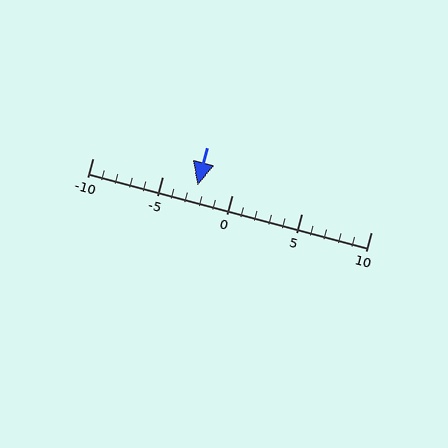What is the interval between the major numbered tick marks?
The major tick marks are spaced 5 units apart.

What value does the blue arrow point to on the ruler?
The blue arrow points to approximately -2.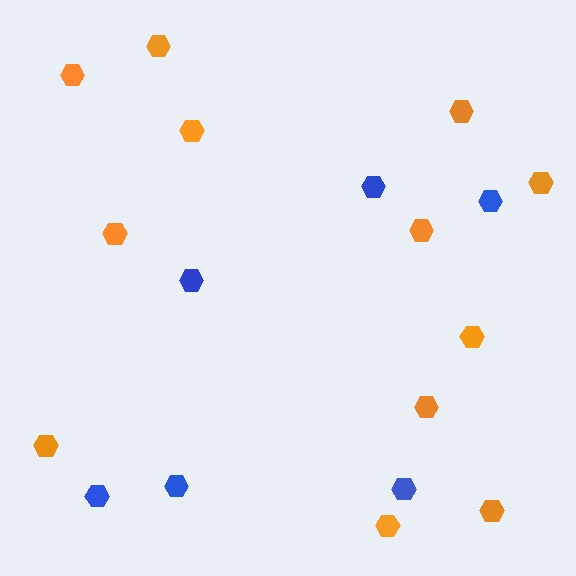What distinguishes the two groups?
There are 2 groups: one group of blue hexagons (6) and one group of orange hexagons (12).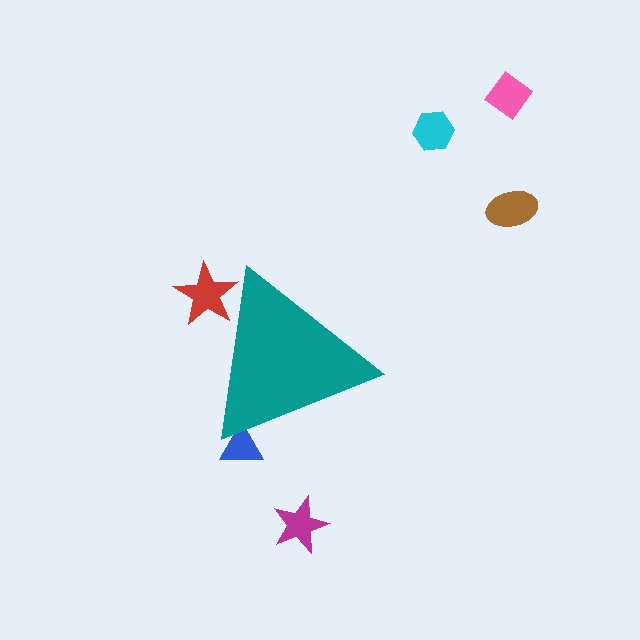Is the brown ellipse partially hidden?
No, the brown ellipse is fully visible.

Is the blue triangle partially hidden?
Yes, the blue triangle is partially hidden behind the teal triangle.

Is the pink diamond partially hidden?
No, the pink diamond is fully visible.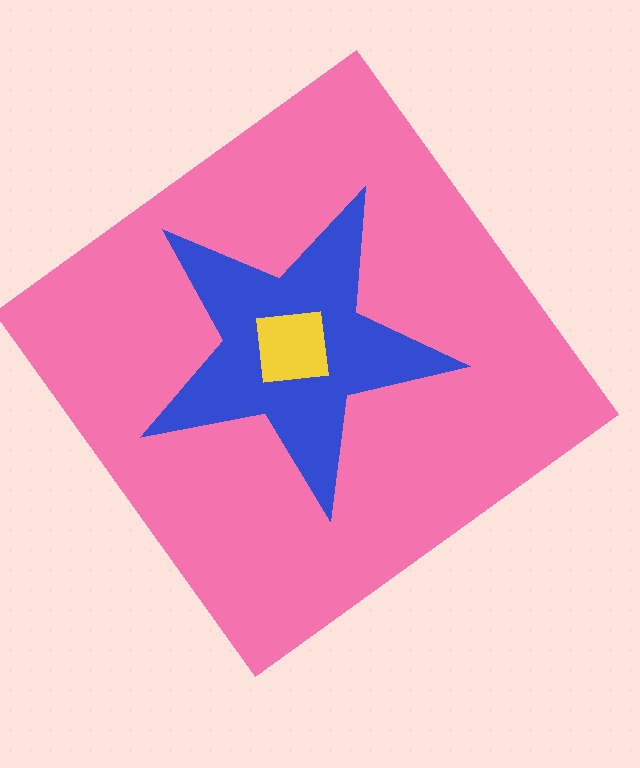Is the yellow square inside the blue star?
Yes.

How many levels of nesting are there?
3.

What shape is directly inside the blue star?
The yellow square.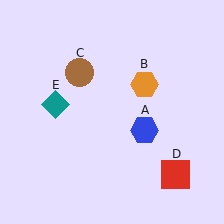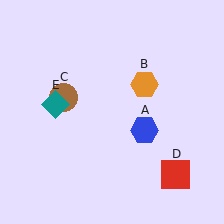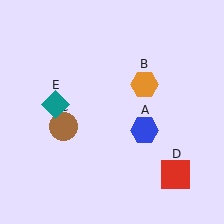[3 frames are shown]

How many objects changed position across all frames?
1 object changed position: brown circle (object C).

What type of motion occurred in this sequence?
The brown circle (object C) rotated counterclockwise around the center of the scene.